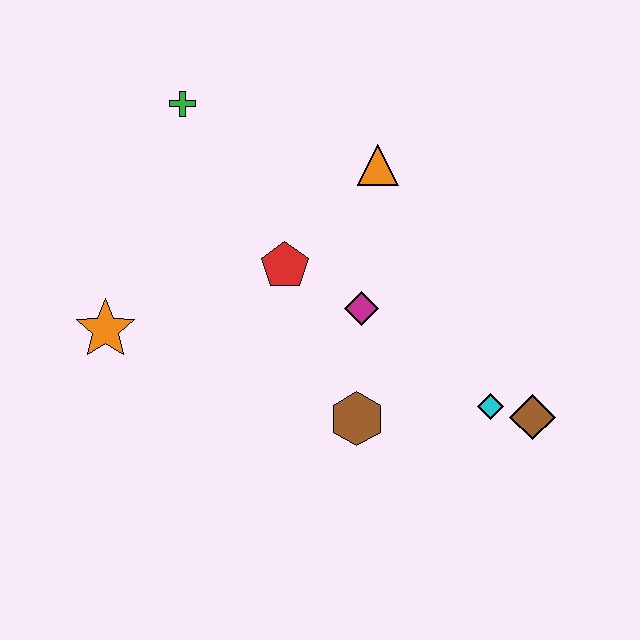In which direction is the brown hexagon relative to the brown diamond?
The brown hexagon is to the left of the brown diamond.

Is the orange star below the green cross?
Yes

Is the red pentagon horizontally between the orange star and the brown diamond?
Yes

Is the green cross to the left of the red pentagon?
Yes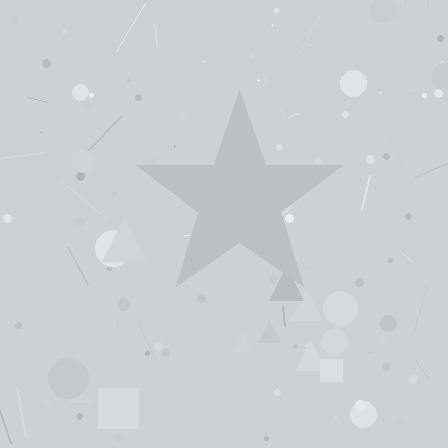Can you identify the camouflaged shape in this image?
The camouflaged shape is a star.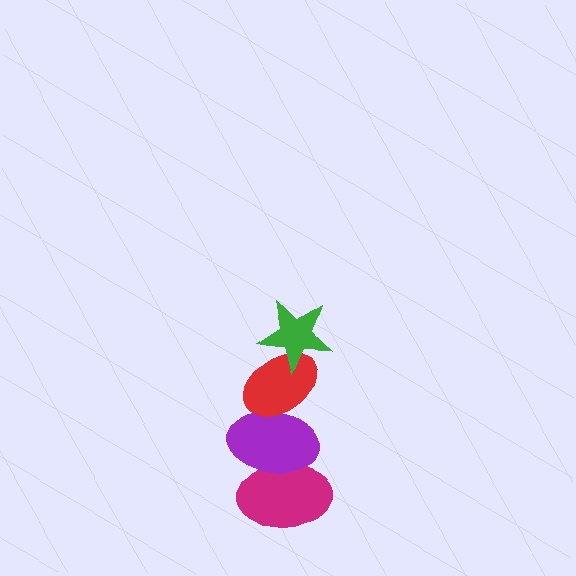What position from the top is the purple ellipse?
The purple ellipse is 3rd from the top.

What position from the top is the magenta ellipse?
The magenta ellipse is 4th from the top.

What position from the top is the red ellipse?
The red ellipse is 2nd from the top.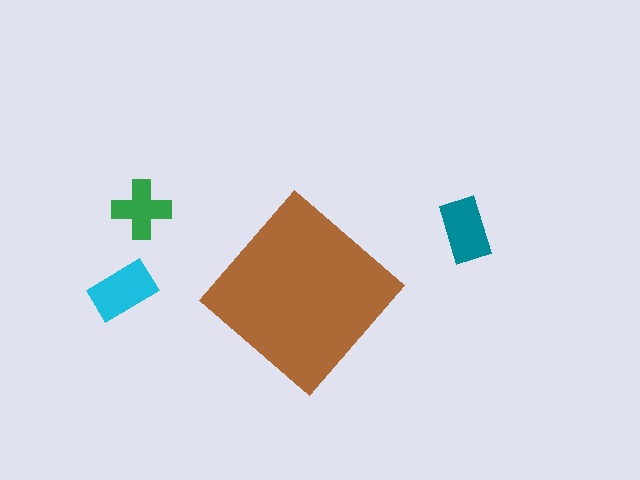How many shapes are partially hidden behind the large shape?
0 shapes are partially hidden.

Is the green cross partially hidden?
No, the green cross is fully visible.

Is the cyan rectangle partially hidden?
No, the cyan rectangle is fully visible.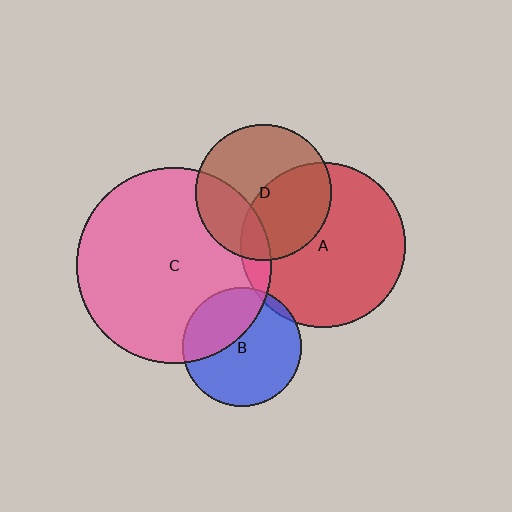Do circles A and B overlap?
Yes.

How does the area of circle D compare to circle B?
Approximately 1.3 times.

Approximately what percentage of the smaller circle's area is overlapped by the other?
Approximately 5%.